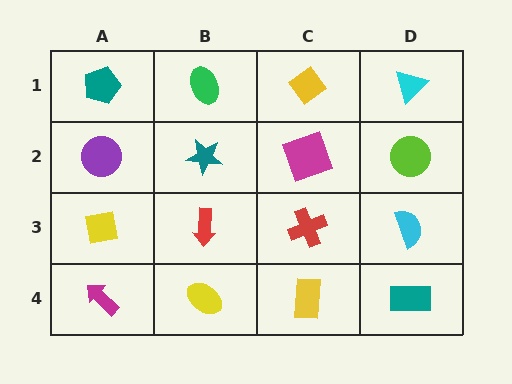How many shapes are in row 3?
4 shapes.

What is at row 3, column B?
A red arrow.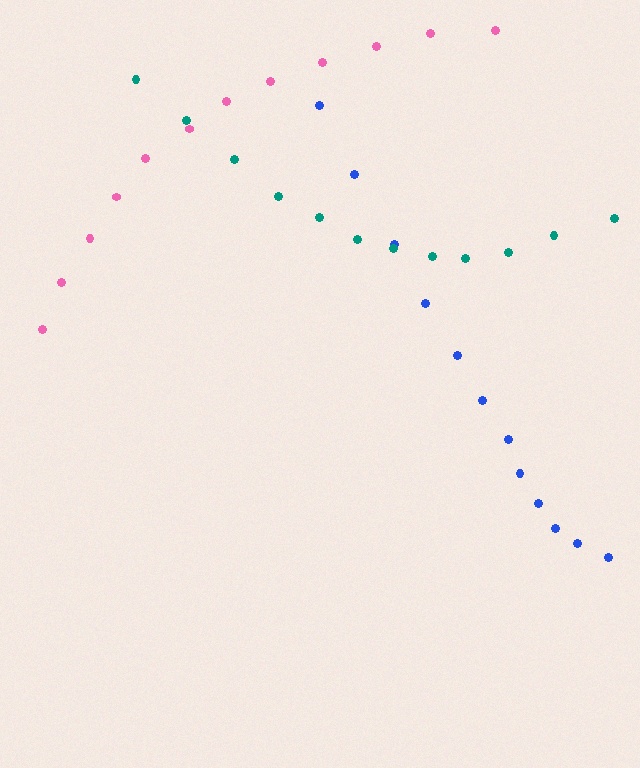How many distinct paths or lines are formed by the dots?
There are 3 distinct paths.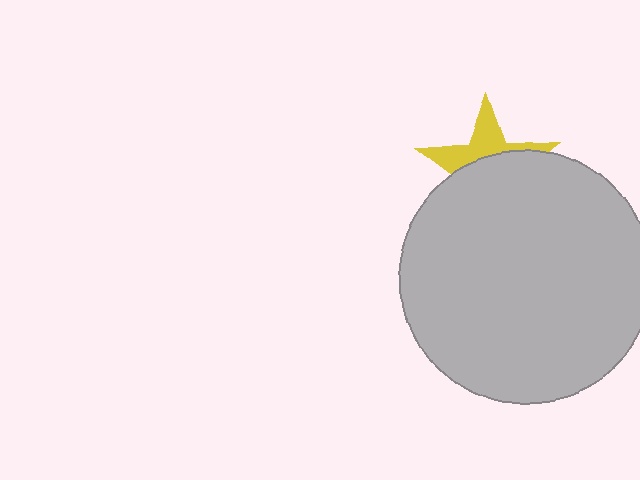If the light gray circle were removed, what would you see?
You would see the complete yellow star.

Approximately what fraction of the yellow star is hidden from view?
Roughly 61% of the yellow star is hidden behind the light gray circle.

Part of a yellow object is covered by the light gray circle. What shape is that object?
It is a star.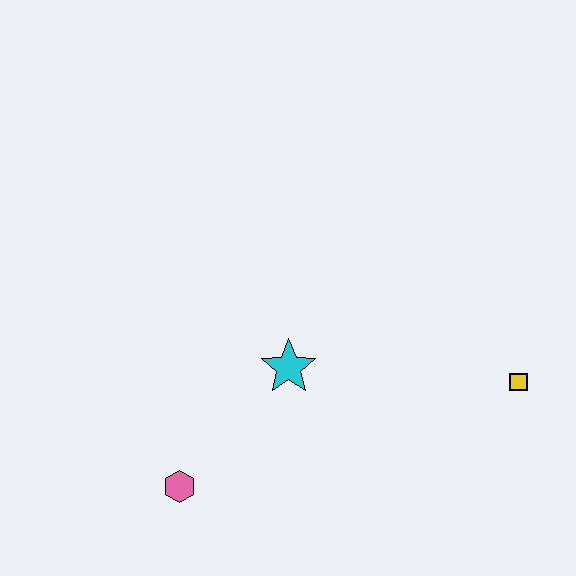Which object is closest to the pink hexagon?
The cyan star is closest to the pink hexagon.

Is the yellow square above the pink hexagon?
Yes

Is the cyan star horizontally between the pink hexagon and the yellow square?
Yes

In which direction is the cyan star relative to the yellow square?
The cyan star is to the left of the yellow square.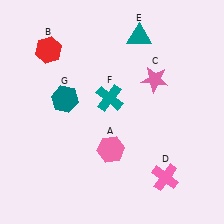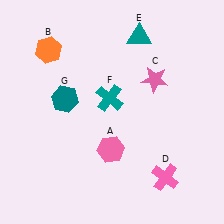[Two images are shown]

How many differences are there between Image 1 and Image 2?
There is 1 difference between the two images.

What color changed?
The hexagon (B) changed from red in Image 1 to orange in Image 2.